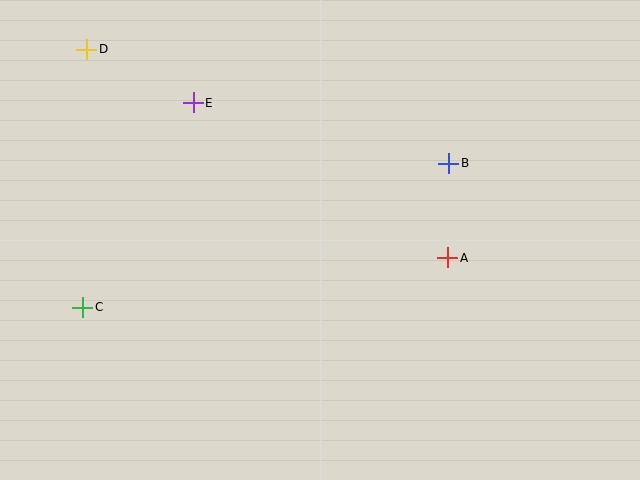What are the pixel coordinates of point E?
Point E is at (193, 103).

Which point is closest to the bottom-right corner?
Point A is closest to the bottom-right corner.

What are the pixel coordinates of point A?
Point A is at (448, 258).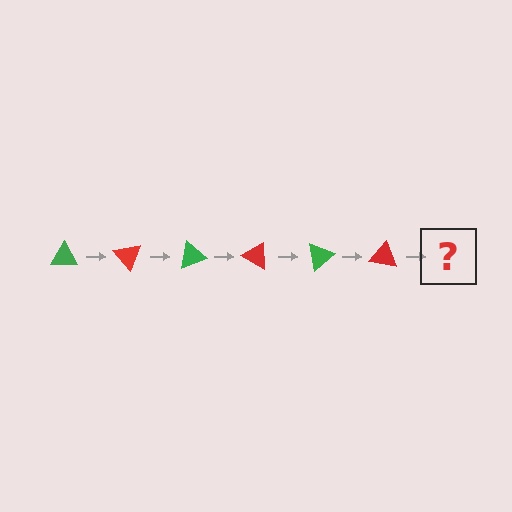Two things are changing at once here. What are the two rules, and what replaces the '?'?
The two rules are that it rotates 50 degrees each step and the color cycles through green and red. The '?' should be a green triangle, rotated 300 degrees from the start.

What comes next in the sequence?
The next element should be a green triangle, rotated 300 degrees from the start.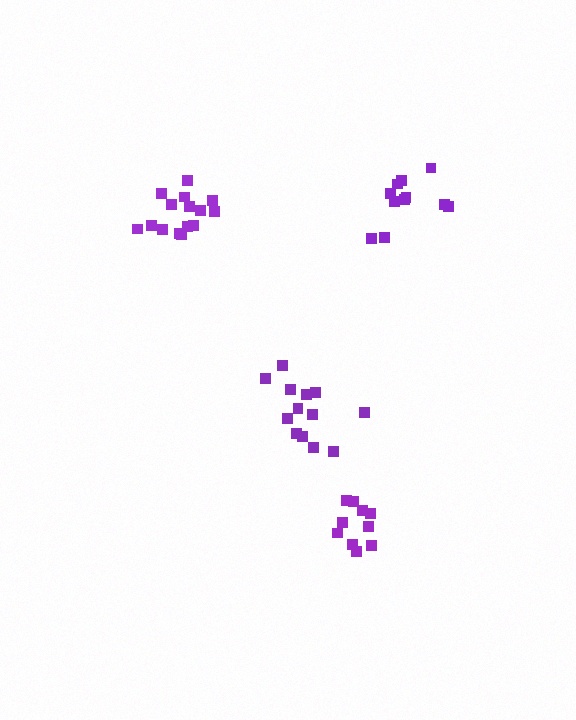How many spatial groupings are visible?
There are 4 spatial groupings.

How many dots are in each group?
Group 1: 15 dots, Group 2: 11 dots, Group 3: 13 dots, Group 4: 10 dots (49 total).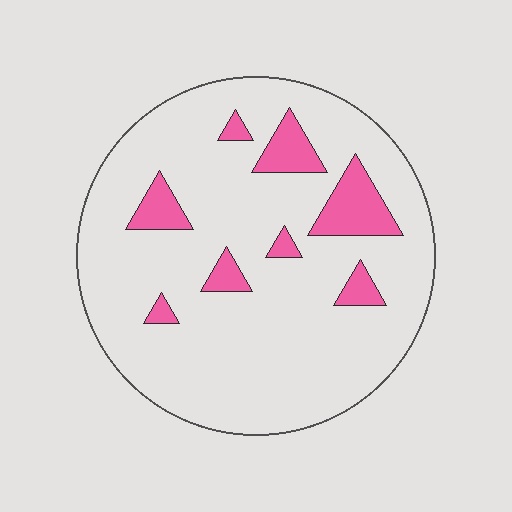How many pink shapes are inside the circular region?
8.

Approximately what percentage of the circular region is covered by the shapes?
Approximately 15%.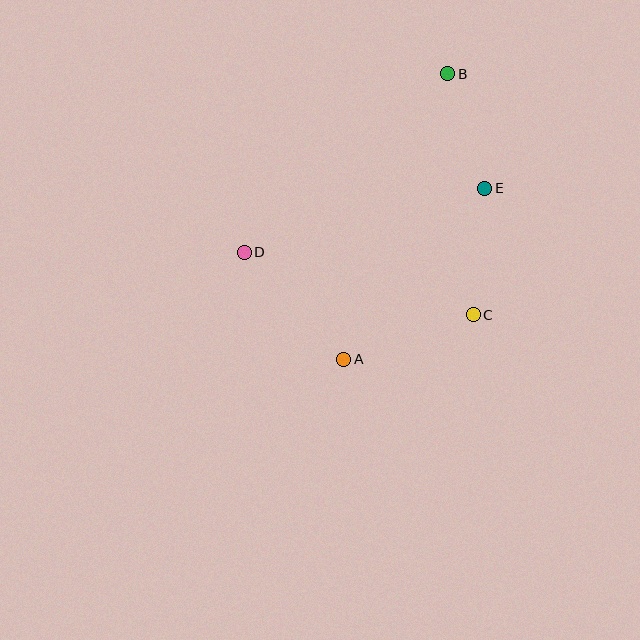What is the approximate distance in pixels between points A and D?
The distance between A and D is approximately 146 pixels.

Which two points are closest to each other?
Points B and E are closest to each other.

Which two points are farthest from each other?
Points A and B are farthest from each other.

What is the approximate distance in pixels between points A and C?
The distance between A and C is approximately 137 pixels.